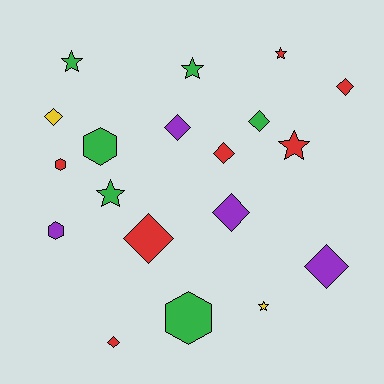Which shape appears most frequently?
Diamond, with 9 objects.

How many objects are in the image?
There are 19 objects.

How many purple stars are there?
There are no purple stars.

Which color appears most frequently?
Red, with 7 objects.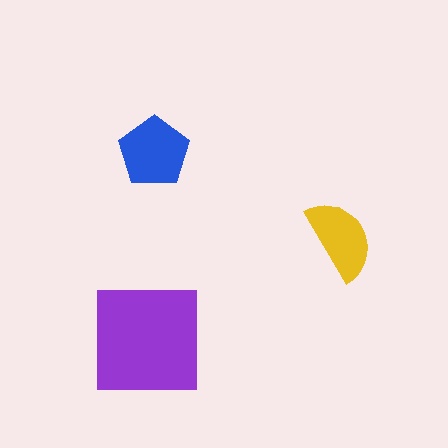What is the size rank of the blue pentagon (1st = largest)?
2nd.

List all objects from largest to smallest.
The purple square, the blue pentagon, the yellow semicircle.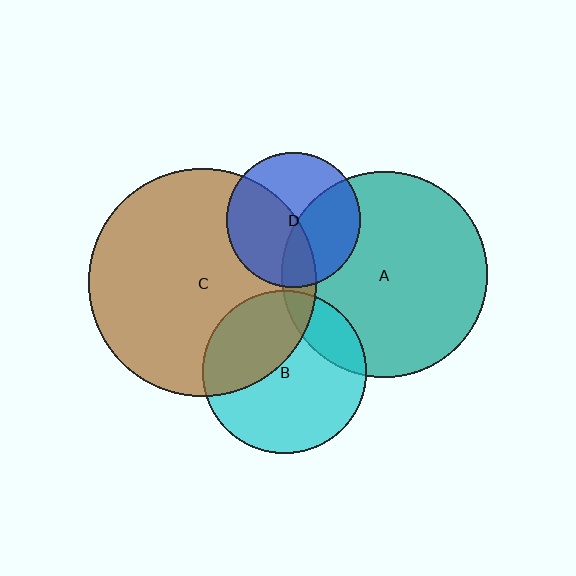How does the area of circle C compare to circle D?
Approximately 2.9 times.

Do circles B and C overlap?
Yes.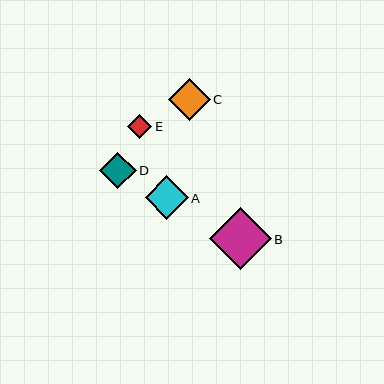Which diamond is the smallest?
Diamond E is the smallest with a size of approximately 24 pixels.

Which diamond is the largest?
Diamond B is the largest with a size of approximately 62 pixels.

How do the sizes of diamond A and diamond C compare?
Diamond A and diamond C are approximately the same size.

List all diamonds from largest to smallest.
From largest to smallest: B, A, C, D, E.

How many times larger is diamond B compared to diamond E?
Diamond B is approximately 2.6 times the size of diamond E.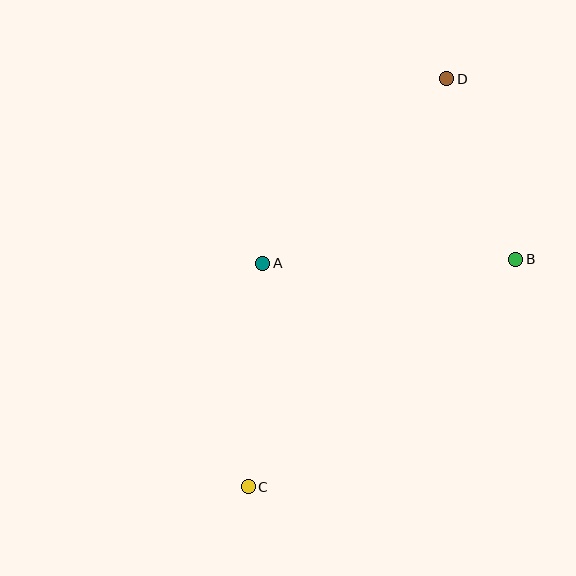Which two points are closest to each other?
Points B and D are closest to each other.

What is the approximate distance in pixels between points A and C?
The distance between A and C is approximately 224 pixels.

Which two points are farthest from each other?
Points C and D are farthest from each other.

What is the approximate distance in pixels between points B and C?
The distance between B and C is approximately 351 pixels.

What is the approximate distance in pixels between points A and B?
The distance between A and B is approximately 253 pixels.